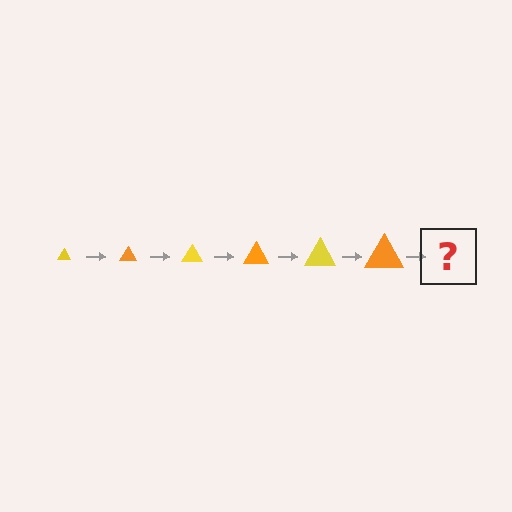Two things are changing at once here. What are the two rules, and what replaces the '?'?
The two rules are that the triangle grows larger each step and the color cycles through yellow and orange. The '?' should be a yellow triangle, larger than the previous one.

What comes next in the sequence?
The next element should be a yellow triangle, larger than the previous one.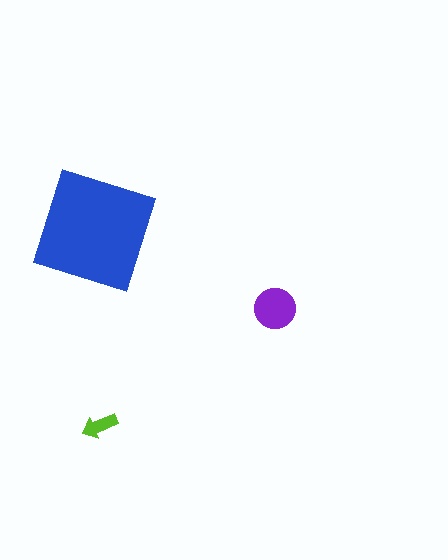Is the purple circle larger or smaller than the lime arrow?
Larger.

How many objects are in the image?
There are 3 objects in the image.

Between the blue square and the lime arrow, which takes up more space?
The blue square.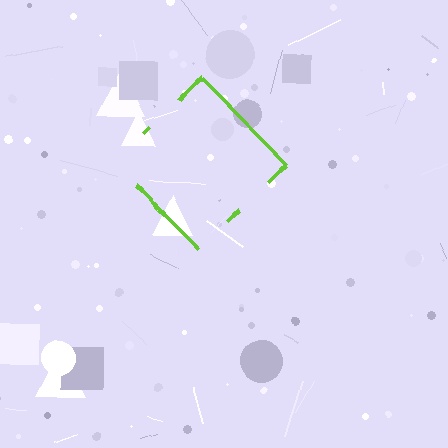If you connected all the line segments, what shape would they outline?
They would outline a diamond.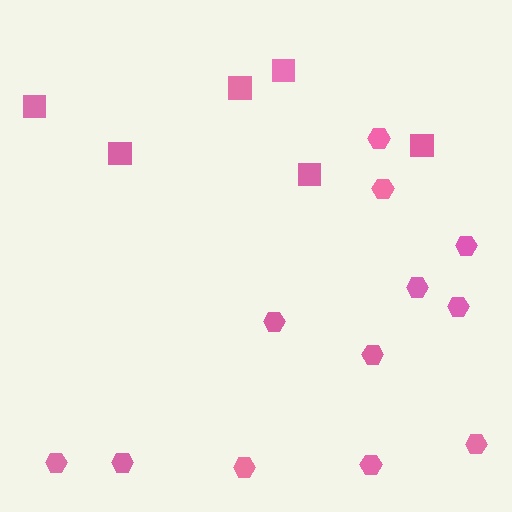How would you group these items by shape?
There are 2 groups: one group of squares (6) and one group of hexagons (12).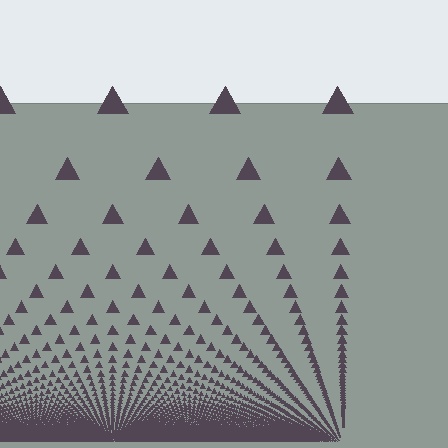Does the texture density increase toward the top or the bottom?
Density increases toward the bottom.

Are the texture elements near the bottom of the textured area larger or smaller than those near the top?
Smaller. The gradient is inverted — elements near the bottom are smaller and denser.